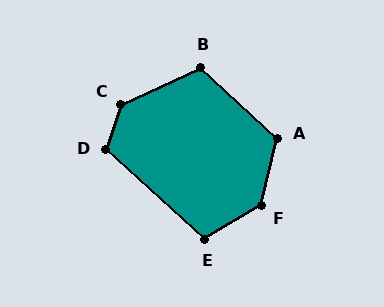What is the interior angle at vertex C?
Approximately 133 degrees (obtuse).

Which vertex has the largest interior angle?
F, at approximately 134 degrees.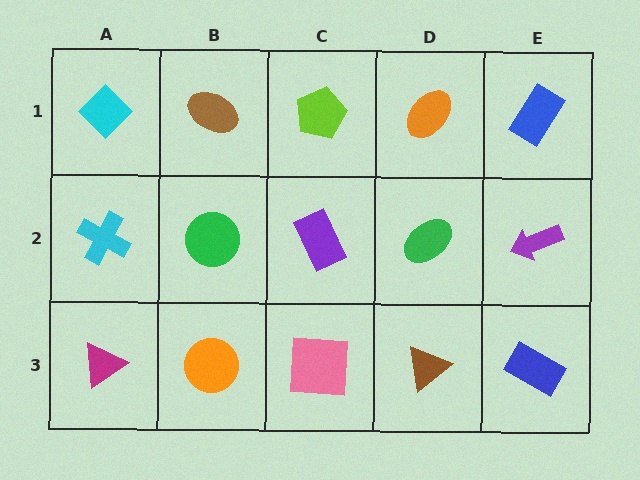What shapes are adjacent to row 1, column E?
A purple arrow (row 2, column E), an orange ellipse (row 1, column D).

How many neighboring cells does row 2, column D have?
4.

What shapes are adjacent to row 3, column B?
A green circle (row 2, column B), a magenta triangle (row 3, column A), a pink square (row 3, column C).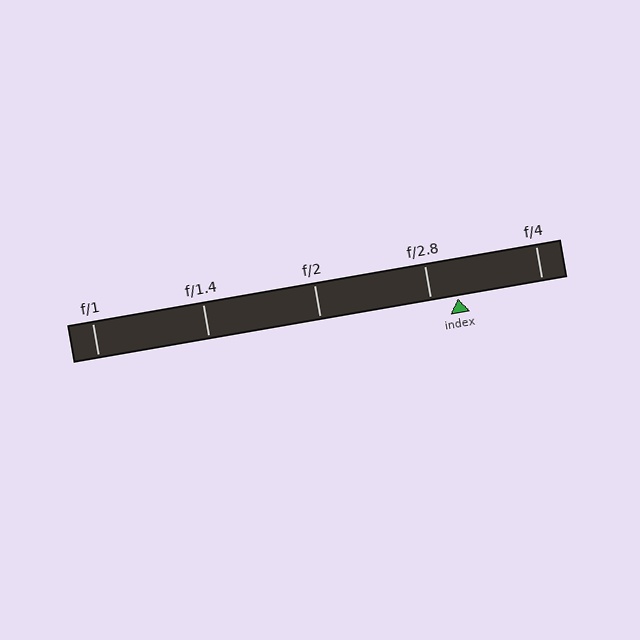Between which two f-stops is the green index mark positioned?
The index mark is between f/2.8 and f/4.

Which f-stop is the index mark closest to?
The index mark is closest to f/2.8.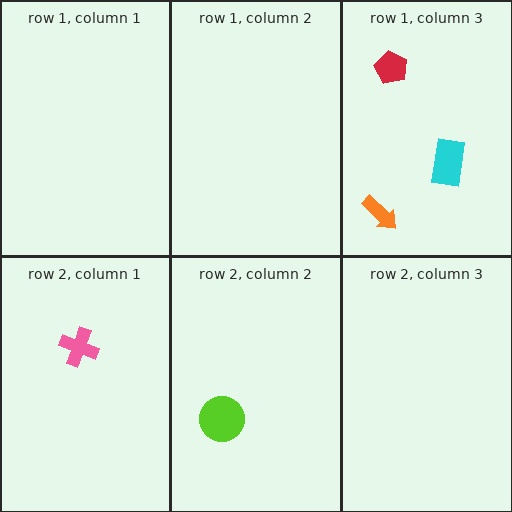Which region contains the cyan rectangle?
The row 1, column 3 region.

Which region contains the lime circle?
The row 2, column 2 region.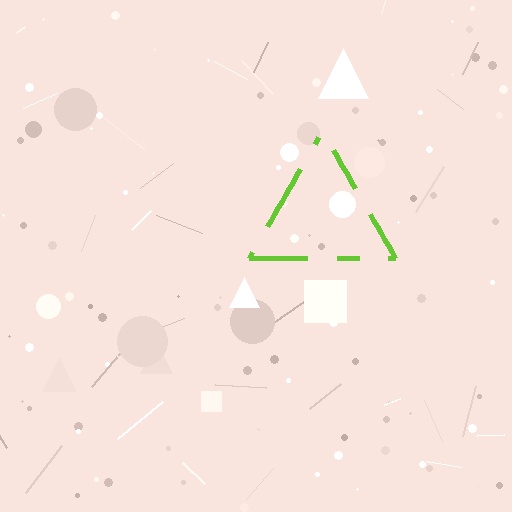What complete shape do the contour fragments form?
The contour fragments form a triangle.